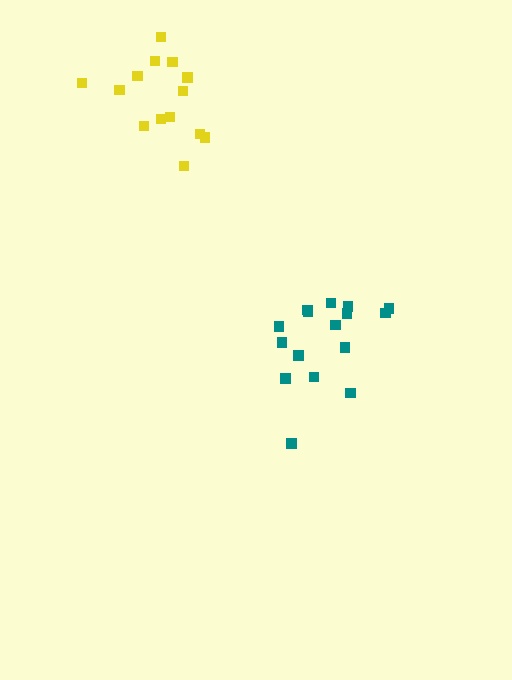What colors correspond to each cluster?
The clusters are colored: yellow, teal.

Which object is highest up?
The yellow cluster is topmost.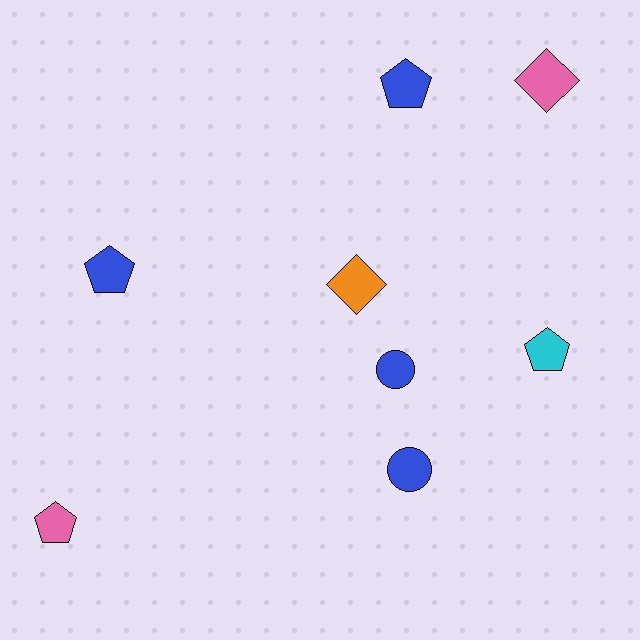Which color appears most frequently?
Blue, with 4 objects.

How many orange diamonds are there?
There is 1 orange diamond.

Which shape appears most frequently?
Pentagon, with 4 objects.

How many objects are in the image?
There are 8 objects.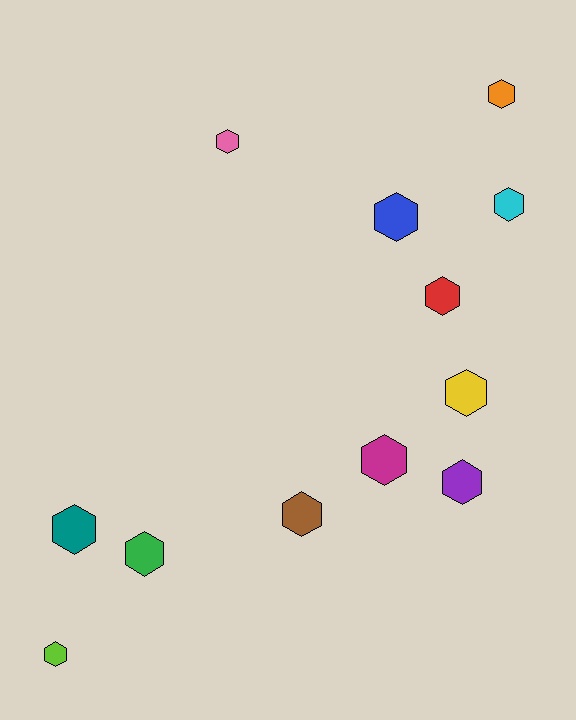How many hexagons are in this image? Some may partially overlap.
There are 12 hexagons.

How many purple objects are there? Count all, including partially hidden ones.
There is 1 purple object.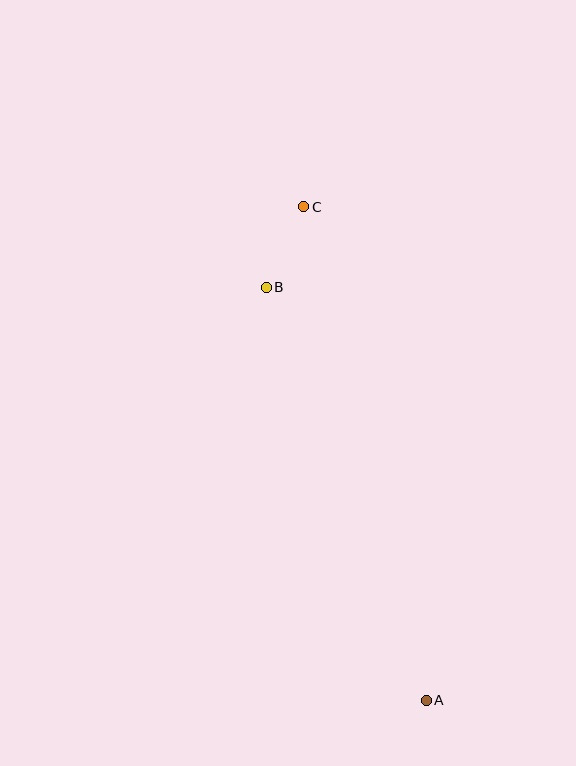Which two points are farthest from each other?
Points A and C are farthest from each other.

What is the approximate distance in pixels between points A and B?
The distance between A and B is approximately 443 pixels.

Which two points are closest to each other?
Points B and C are closest to each other.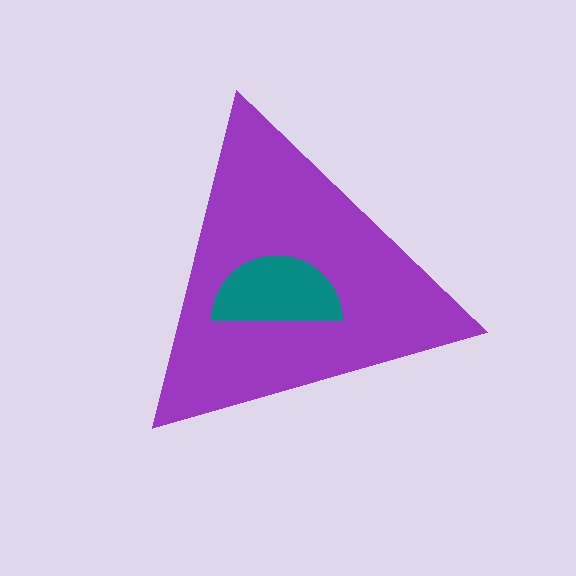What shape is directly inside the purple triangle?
The teal semicircle.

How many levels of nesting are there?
2.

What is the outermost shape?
The purple triangle.